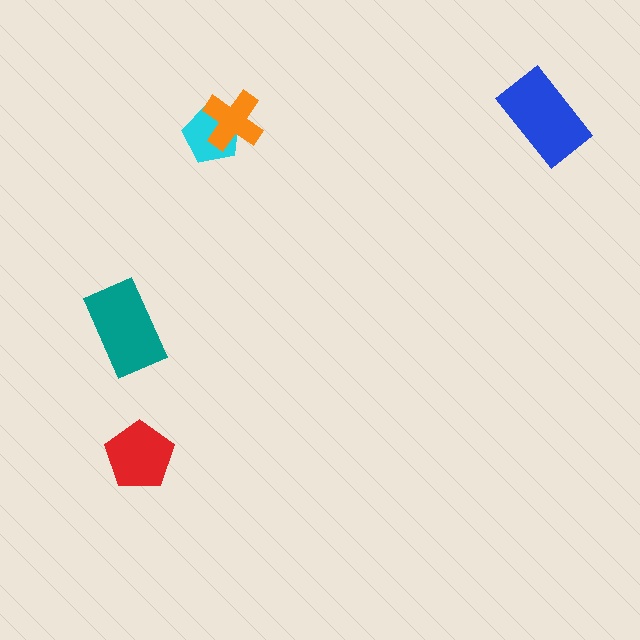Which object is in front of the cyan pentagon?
The orange cross is in front of the cyan pentagon.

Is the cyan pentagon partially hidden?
Yes, it is partially covered by another shape.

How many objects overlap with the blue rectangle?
0 objects overlap with the blue rectangle.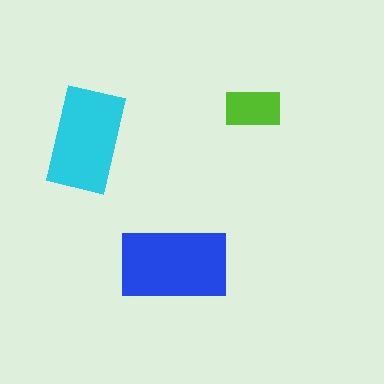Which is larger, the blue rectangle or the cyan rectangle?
The blue one.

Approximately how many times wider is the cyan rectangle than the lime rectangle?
About 2 times wider.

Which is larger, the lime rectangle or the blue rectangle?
The blue one.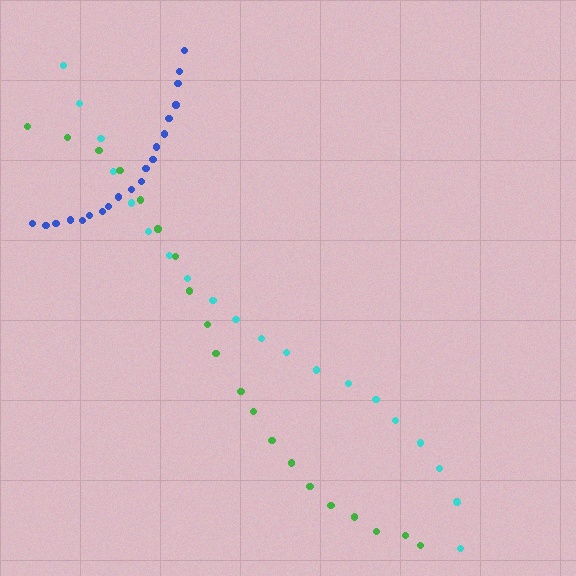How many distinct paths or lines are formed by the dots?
There are 3 distinct paths.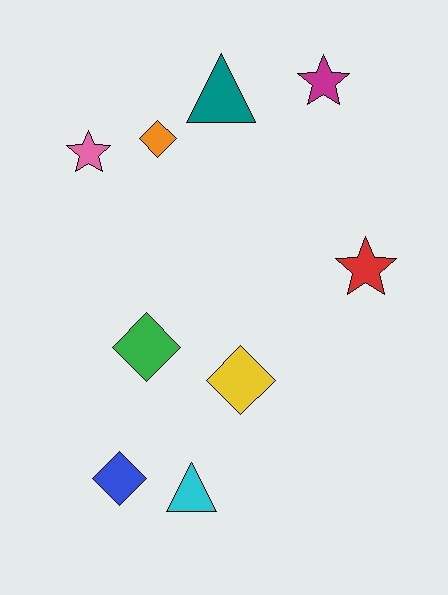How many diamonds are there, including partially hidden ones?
There are 4 diamonds.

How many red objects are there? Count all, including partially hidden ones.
There is 1 red object.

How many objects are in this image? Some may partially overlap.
There are 9 objects.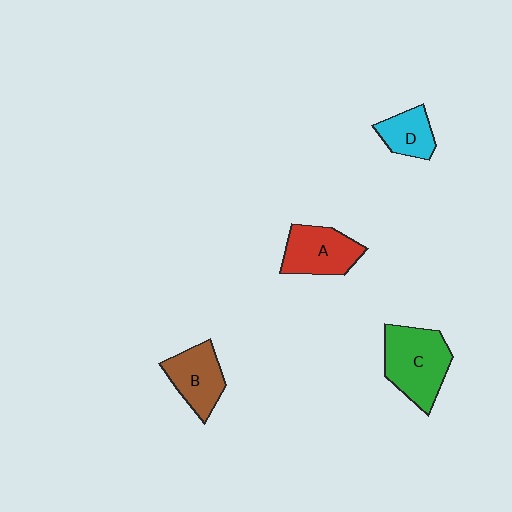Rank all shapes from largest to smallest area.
From largest to smallest: C (green), A (red), B (brown), D (cyan).